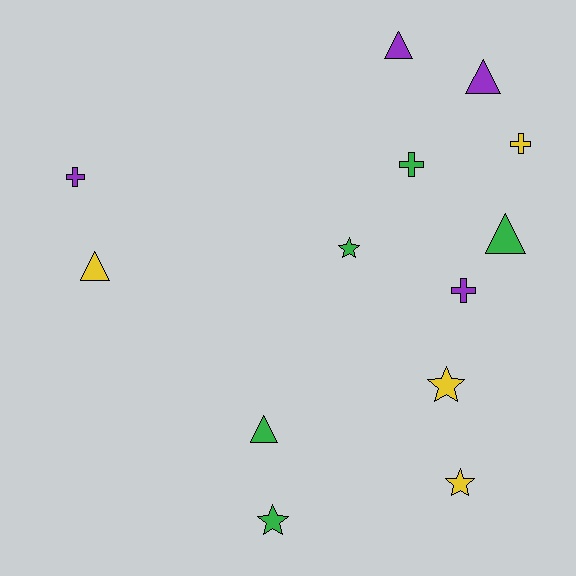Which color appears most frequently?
Green, with 5 objects.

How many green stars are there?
There are 2 green stars.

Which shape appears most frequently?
Triangle, with 5 objects.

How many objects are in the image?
There are 13 objects.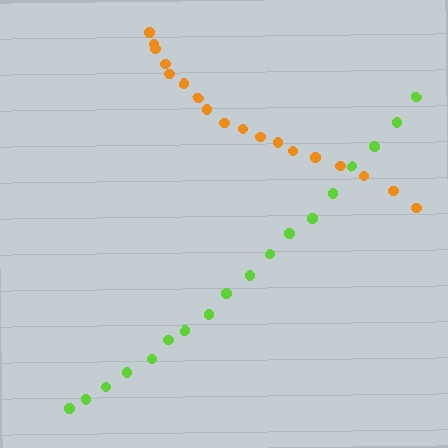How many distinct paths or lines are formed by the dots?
There are 2 distinct paths.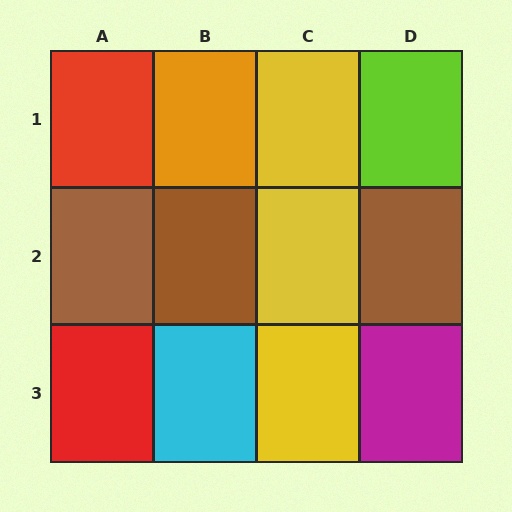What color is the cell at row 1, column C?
Yellow.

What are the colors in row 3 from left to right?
Red, cyan, yellow, magenta.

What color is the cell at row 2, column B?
Brown.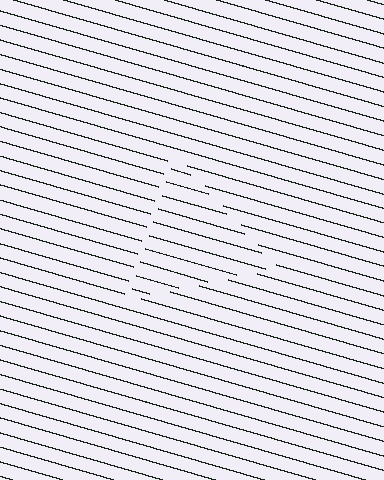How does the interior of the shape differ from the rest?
The interior of the shape contains the same grating, shifted by half a period — the contour is defined by the phase discontinuity where line-ends from the inner and outer gratings abut.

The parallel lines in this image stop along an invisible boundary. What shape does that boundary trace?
An illusory triangle. The interior of the shape contains the same grating, shifted by half a period — the contour is defined by the phase discontinuity where line-ends from the inner and outer gratings abut.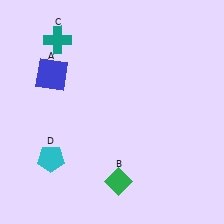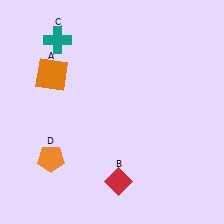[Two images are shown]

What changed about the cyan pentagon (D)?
In Image 1, D is cyan. In Image 2, it changed to orange.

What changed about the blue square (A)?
In Image 1, A is blue. In Image 2, it changed to orange.